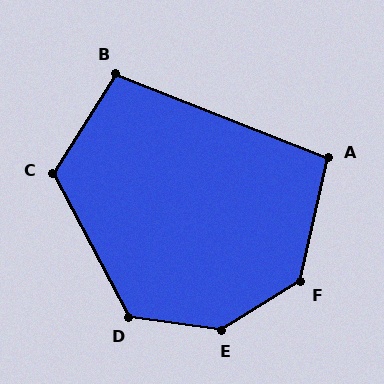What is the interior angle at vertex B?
Approximately 101 degrees (obtuse).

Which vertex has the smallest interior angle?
A, at approximately 99 degrees.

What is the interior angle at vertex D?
Approximately 125 degrees (obtuse).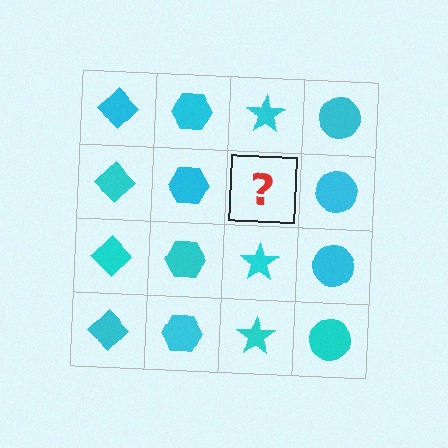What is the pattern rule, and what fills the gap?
The rule is that each column has a consistent shape. The gap should be filled with a cyan star.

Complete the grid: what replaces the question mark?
The question mark should be replaced with a cyan star.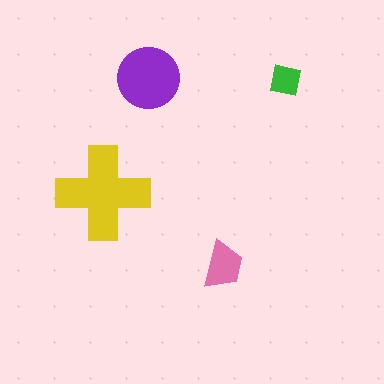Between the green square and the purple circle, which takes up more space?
The purple circle.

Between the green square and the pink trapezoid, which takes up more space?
The pink trapezoid.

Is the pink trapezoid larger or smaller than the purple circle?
Smaller.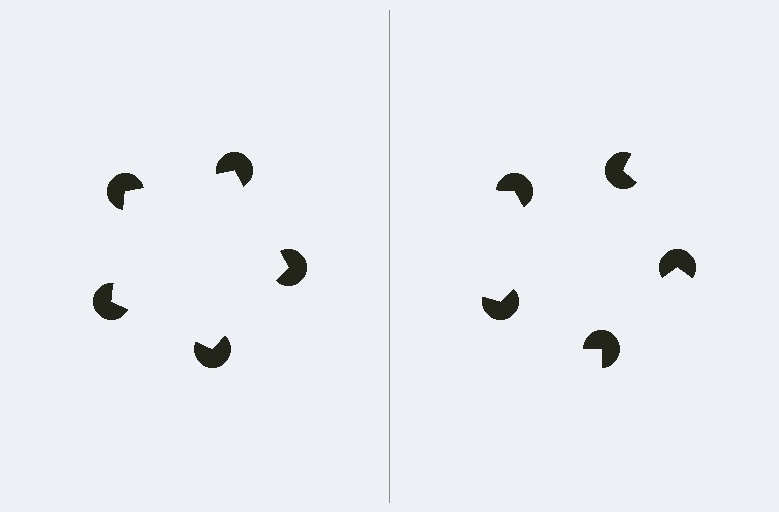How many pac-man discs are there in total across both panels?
10 — 5 on each side.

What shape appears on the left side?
An illusory pentagon.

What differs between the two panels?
The pac-man discs are positioned identically on both sides; only the wedge orientations differ. On the left they align to a pentagon; on the right they are misaligned.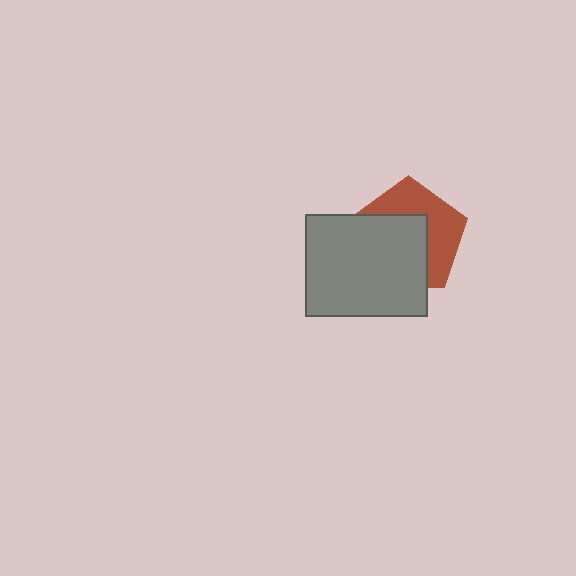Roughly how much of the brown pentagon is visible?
About half of it is visible (roughly 46%).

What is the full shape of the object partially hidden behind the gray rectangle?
The partially hidden object is a brown pentagon.